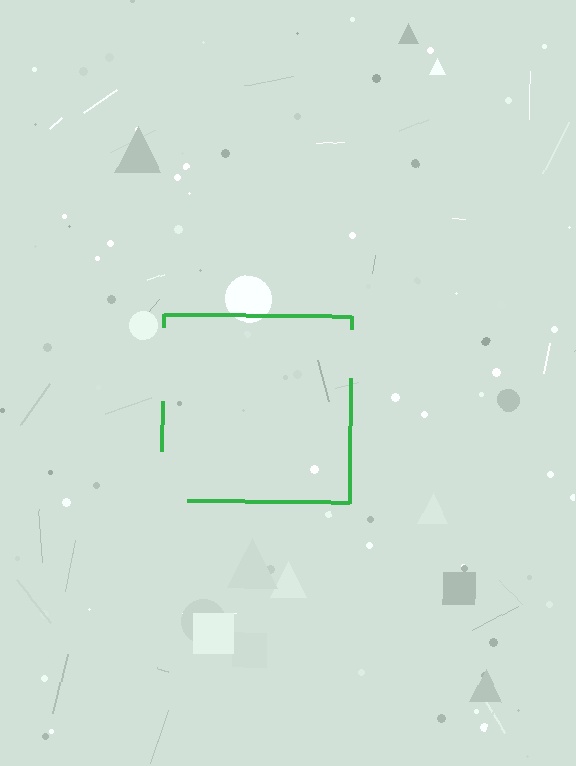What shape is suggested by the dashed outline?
The dashed outline suggests a square.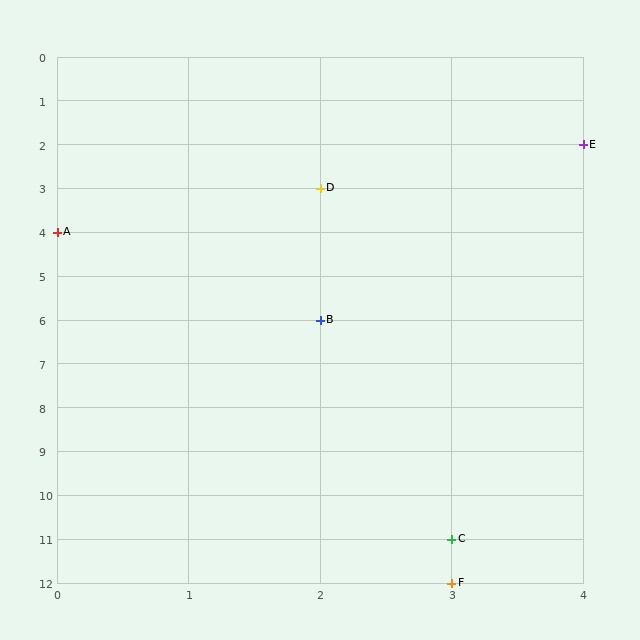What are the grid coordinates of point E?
Point E is at grid coordinates (4, 2).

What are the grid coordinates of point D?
Point D is at grid coordinates (2, 3).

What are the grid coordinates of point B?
Point B is at grid coordinates (2, 6).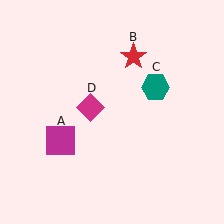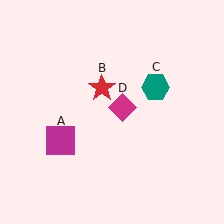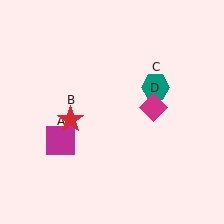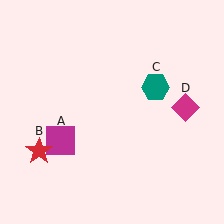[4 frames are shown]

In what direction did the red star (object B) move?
The red star (object B) moved down and to the left.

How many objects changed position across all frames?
2 objects changed position: red star (object B), magenta diamond (object D).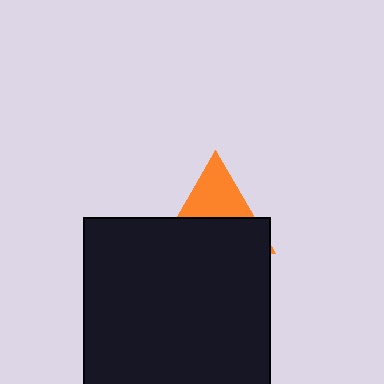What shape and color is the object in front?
The object in front is a black square.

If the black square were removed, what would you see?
You would see the complete orange triangle.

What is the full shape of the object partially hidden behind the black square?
The partially hidden object is an orange triangle.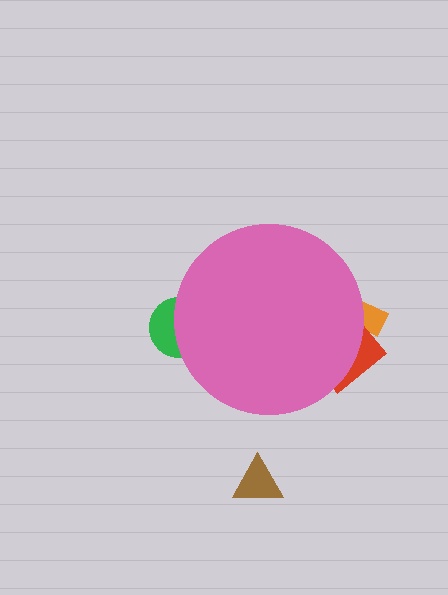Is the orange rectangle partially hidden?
Yes, the orange rectangle is partially hidden behind the pink circle.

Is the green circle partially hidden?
Yes, the green circle is partially hidden behind the pink circle.